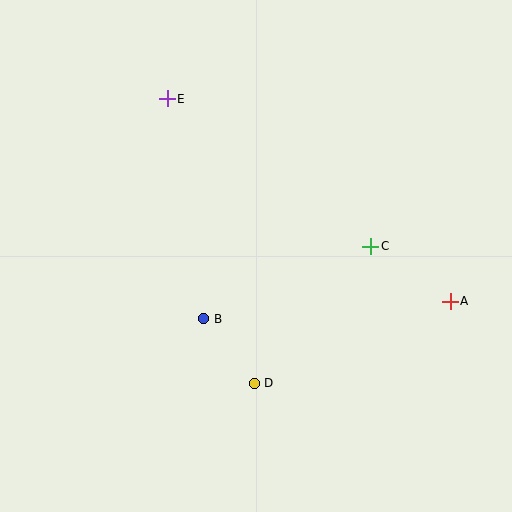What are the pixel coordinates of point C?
Point C is at (371, 246).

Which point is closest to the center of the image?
Point B at (204, 319) is closest to the center.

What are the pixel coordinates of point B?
Point B is at (204, 319).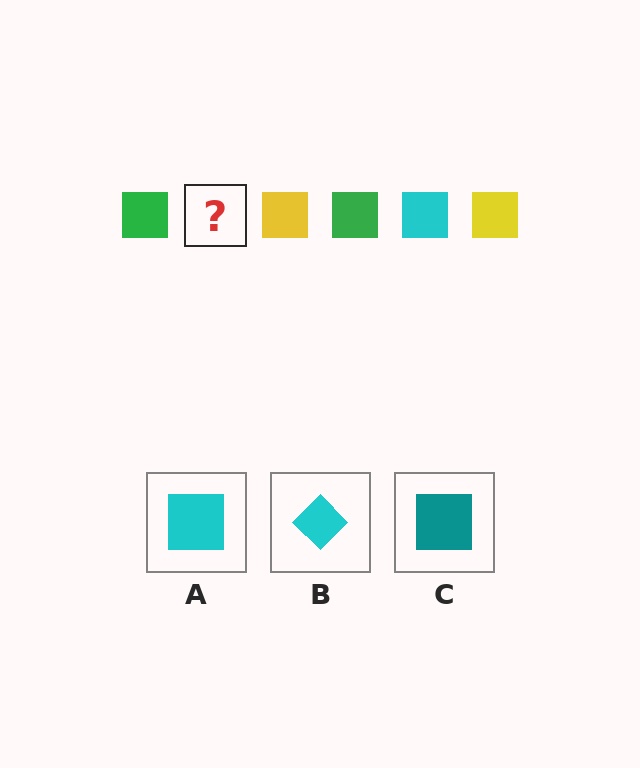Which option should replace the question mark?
Option A.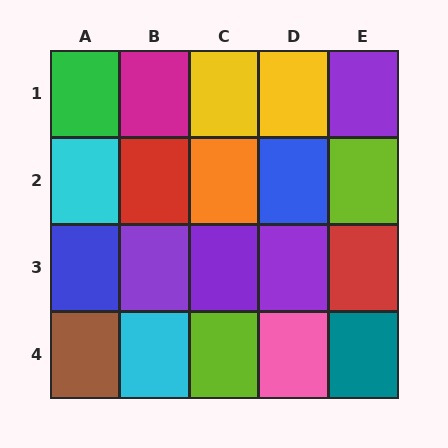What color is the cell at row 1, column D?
Yellow.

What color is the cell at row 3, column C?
Purple.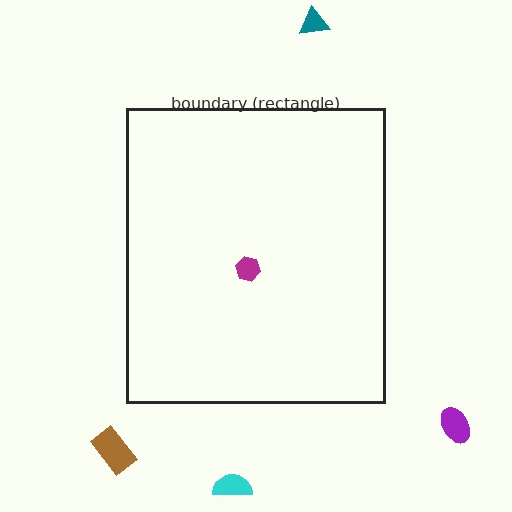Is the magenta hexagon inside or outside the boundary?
Inside.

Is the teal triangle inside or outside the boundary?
Outside.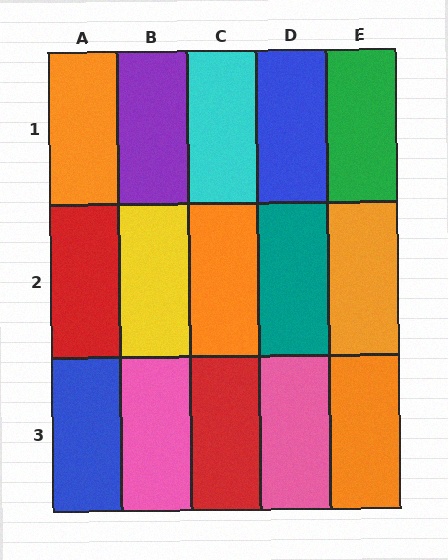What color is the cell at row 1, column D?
Blue.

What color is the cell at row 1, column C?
Cyan.